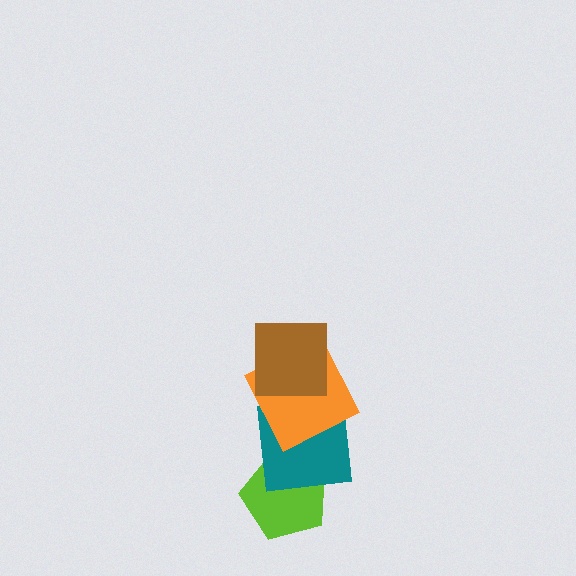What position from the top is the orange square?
The orange square is 2nd from the top.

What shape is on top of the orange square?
The brown square is on top of the orange square.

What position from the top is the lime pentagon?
The lime pentagon is 4th from the top.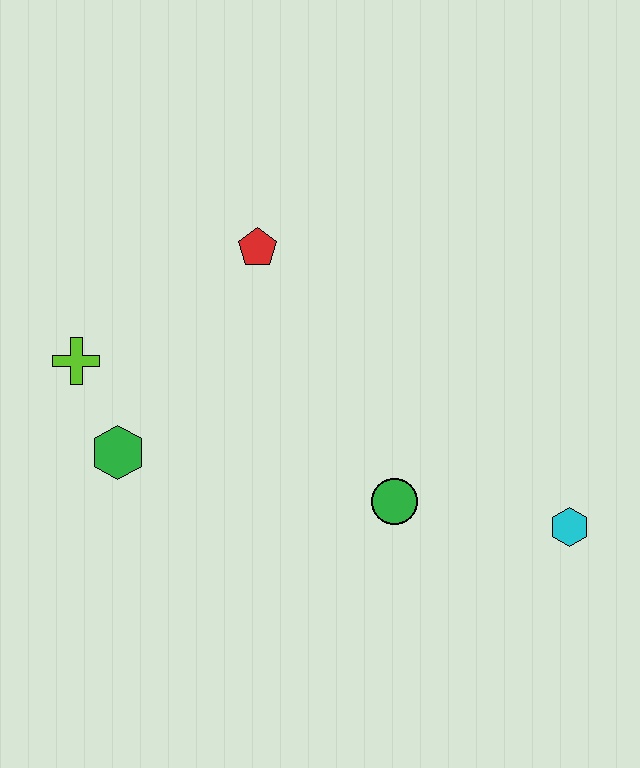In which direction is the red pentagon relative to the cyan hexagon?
The red pentagon is to the left of the cyan hexagon.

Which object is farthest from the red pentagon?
The cyan hexagon is farthest from the red pentagon.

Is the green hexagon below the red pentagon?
Yes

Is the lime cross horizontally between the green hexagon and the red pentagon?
No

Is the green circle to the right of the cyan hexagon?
No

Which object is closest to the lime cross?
The green hexagon is closest to the lime cross.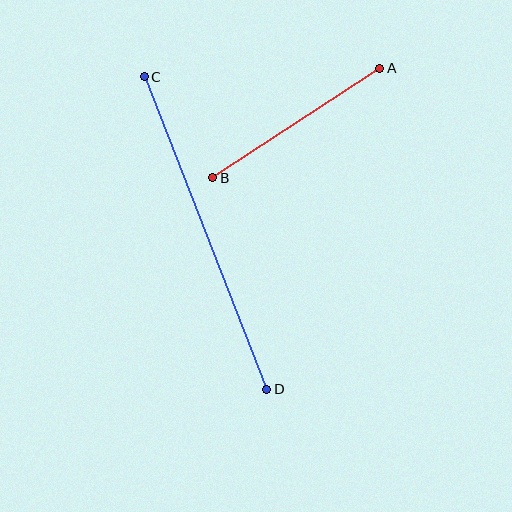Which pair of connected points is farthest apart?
Points C and D are farthest apart.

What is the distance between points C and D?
The distance is approximately 336 pixels.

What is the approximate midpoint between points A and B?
The midpoint is at approximately (296, 123) pixels.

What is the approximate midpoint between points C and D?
The midpoint is at approximately (206, 233) pixels.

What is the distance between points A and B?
The distance is approximately 200 pixels.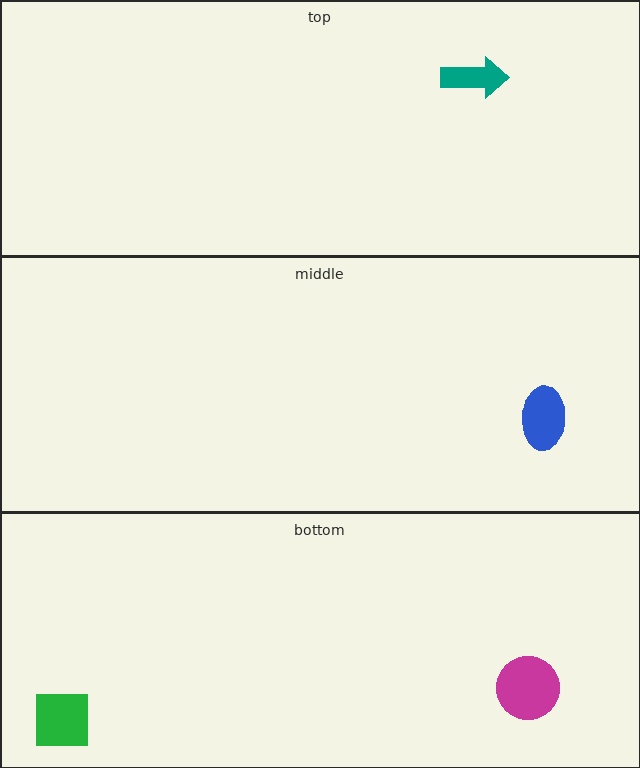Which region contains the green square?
The bottom region.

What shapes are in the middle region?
The blue ellipse.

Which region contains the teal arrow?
The top region.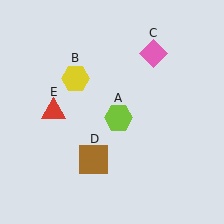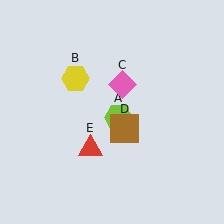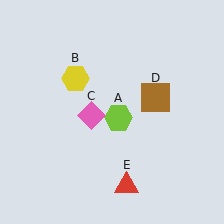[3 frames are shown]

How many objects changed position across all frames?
3 objects changed position: pink diamond (object C), brown square (object D), red triangle (object E).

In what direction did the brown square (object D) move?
The brown square (object D) moved up and to the right.